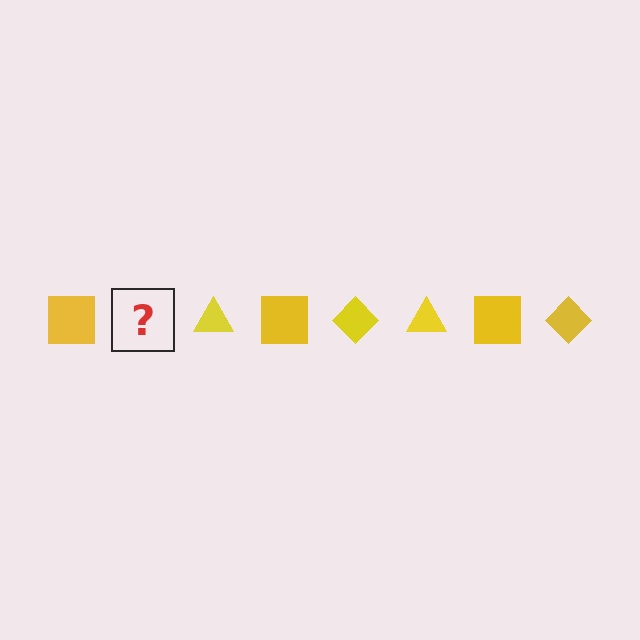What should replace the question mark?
The question mark should be replaced with a yellow diamond.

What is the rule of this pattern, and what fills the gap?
The rule is that the pattern cycles through square, diamond, triangle shapes in yellow. The gap should be filled with a yellow diamond.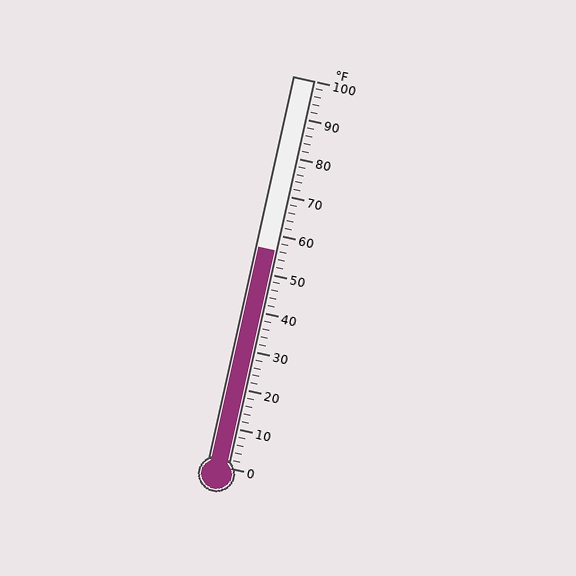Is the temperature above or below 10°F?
The temperature is above 10°F.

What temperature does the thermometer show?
The thermometer shows approximately 56°F.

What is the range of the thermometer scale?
The thermometer scale ranges from 0°F to 100°F.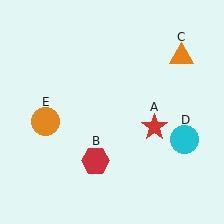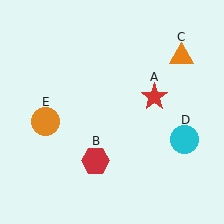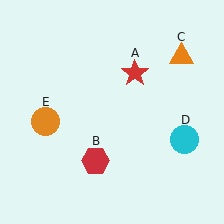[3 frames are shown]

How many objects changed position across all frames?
1 object changed position: red star (object A).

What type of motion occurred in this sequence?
The red star (object A) rotated counterclockwise around the center of the scene.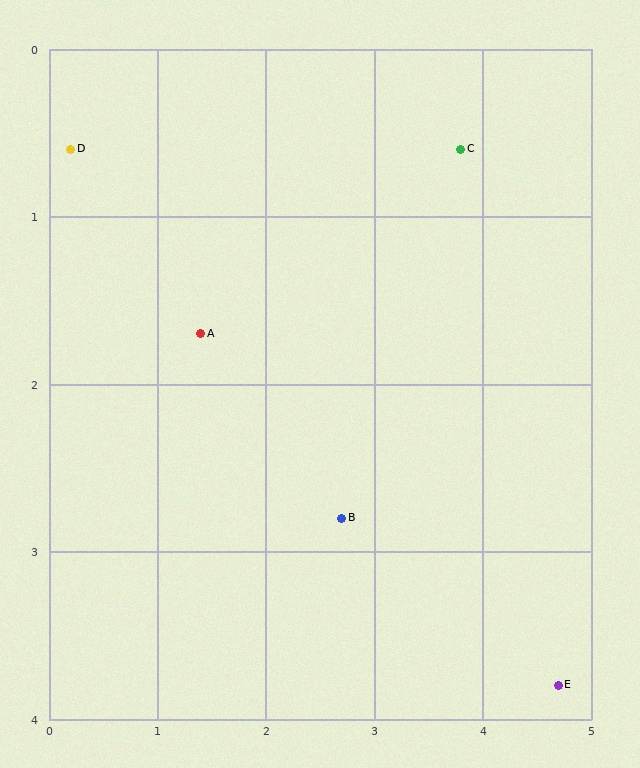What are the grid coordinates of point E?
Point E is at approximately (4.7, 3.8).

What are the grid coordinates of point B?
Point B is at approximately (2.7, 2.8).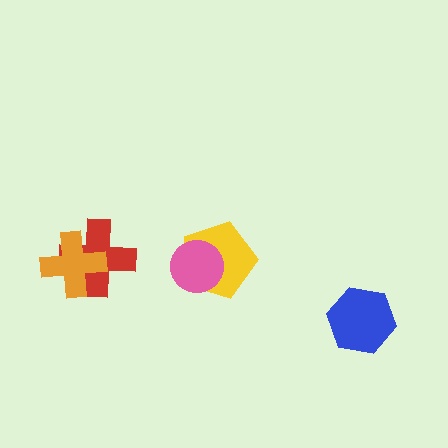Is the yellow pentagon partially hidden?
Yes, it is partially covered by another shape.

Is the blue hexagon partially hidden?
No, no other shape covers it.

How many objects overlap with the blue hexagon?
0 objects overlap with the blue hexagon.